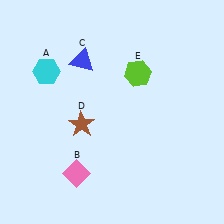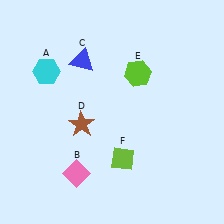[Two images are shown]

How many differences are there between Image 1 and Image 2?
There is 1 difference between the two images.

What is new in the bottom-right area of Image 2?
A lime diamond (F) was added in the bottom-right area of Image 2.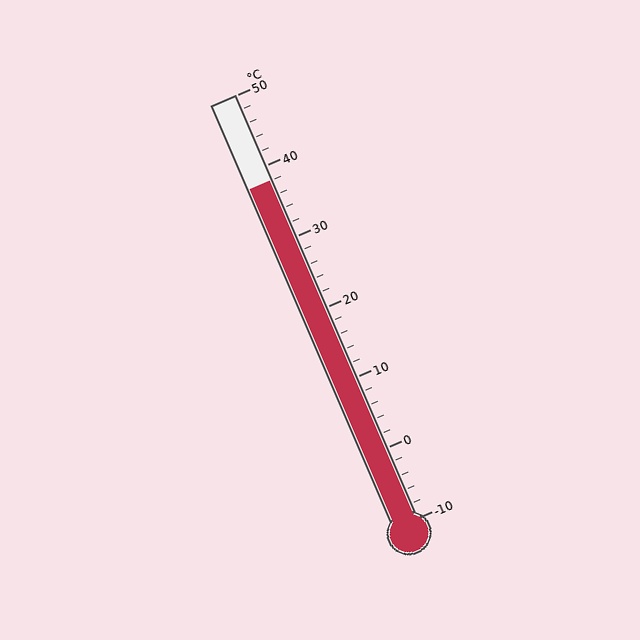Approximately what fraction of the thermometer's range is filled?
The thermometer is filled to approximately 80% of its range.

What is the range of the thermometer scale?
The thermometer scale ranges from -10°C to 50°C.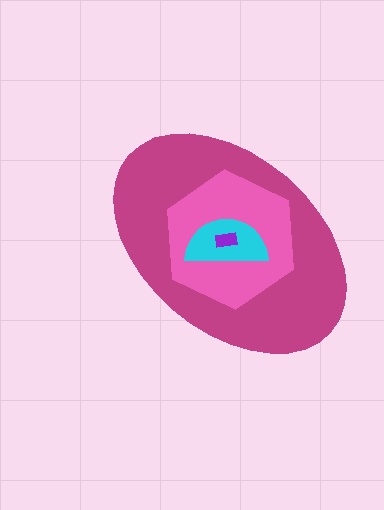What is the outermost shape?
The magenta ellipse.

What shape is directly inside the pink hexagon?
The cyan semicircle.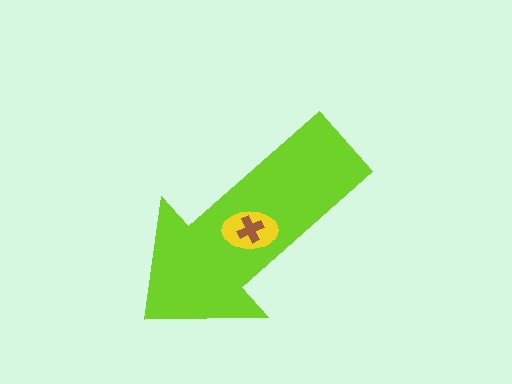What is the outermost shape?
The lime arrow.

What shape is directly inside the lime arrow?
The yellow ellipse.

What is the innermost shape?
The brown cross.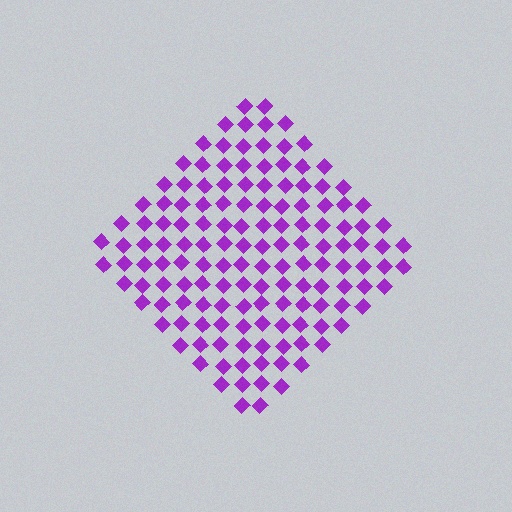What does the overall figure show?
The overall figure shows a diamond.